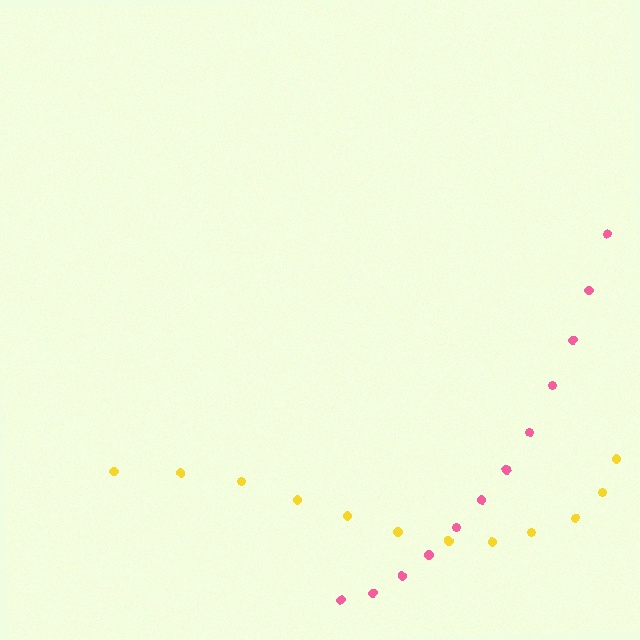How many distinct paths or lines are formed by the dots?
There are 2 distinct paths.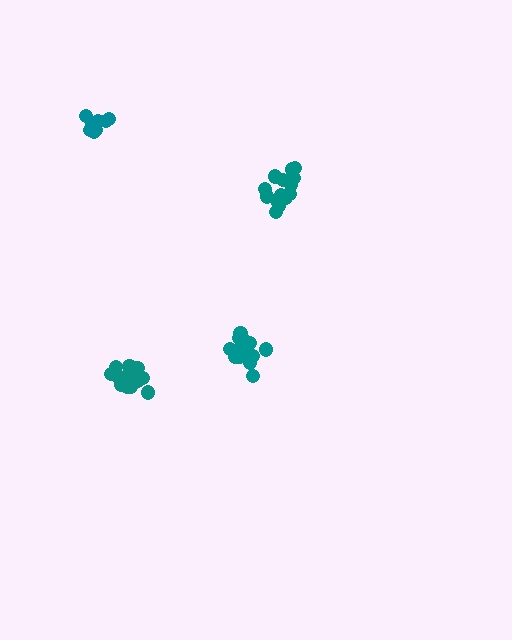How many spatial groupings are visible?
There are 4 spatial groupings.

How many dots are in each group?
Group 1: 15 dots, Group 2: 15 dots, Group 3: 9 dots, Group 4: 14 dots (53 total).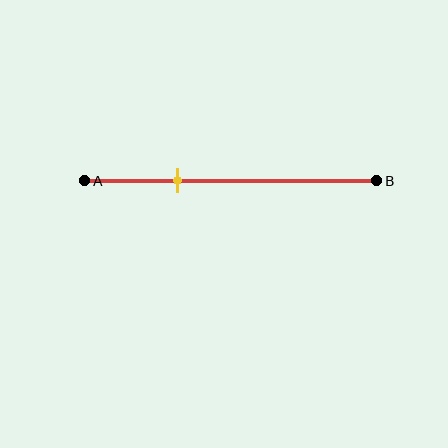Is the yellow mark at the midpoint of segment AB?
No, the mark is at about 30% from A, not at the 50% midpoint.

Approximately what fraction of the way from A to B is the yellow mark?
The yellow mark is approximately 30% of the way from A to B.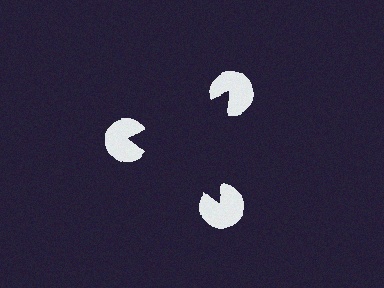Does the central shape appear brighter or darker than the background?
It typically appears slightly darker than the background, even though no actual brightness change is drawn.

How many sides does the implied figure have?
3 sides.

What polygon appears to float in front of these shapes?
An illusory triangle — its edges are inferred from the aligned wedge cuts in the pac-man discs, not physically drawn.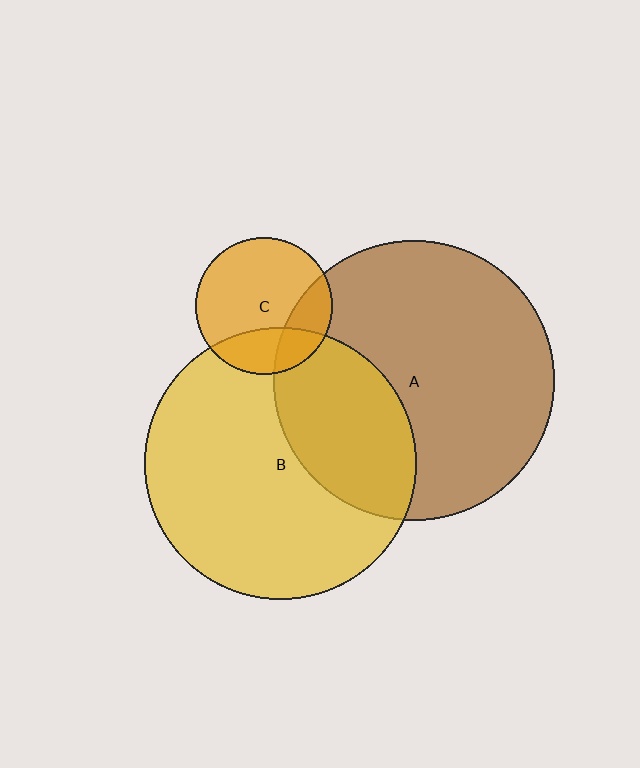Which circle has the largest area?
Circle A (brown).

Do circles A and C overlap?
Yes.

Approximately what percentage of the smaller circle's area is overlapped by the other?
Approximately 20%.